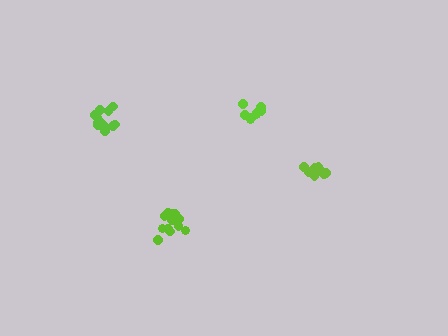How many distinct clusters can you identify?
There are 4 distinct clusters.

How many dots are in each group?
Group 1: 8 dots, Group 2: 11 dots, Group 3: 13 dots, Group 4: 12 dots (44 total).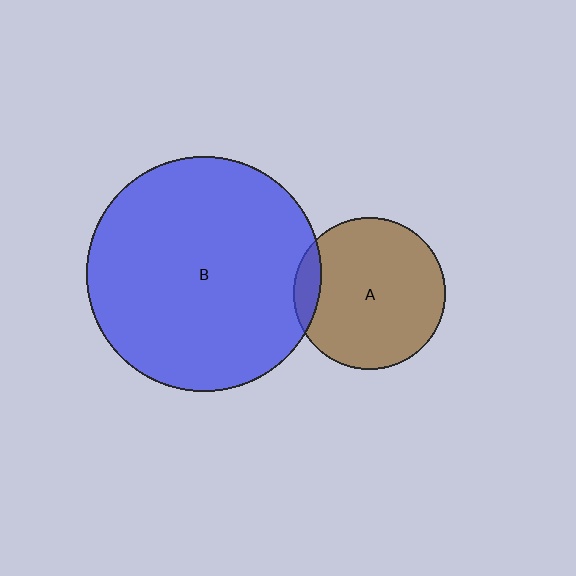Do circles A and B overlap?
Yes.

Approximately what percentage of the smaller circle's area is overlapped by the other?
Approximately 10%.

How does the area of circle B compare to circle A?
Approximately 2.4 times.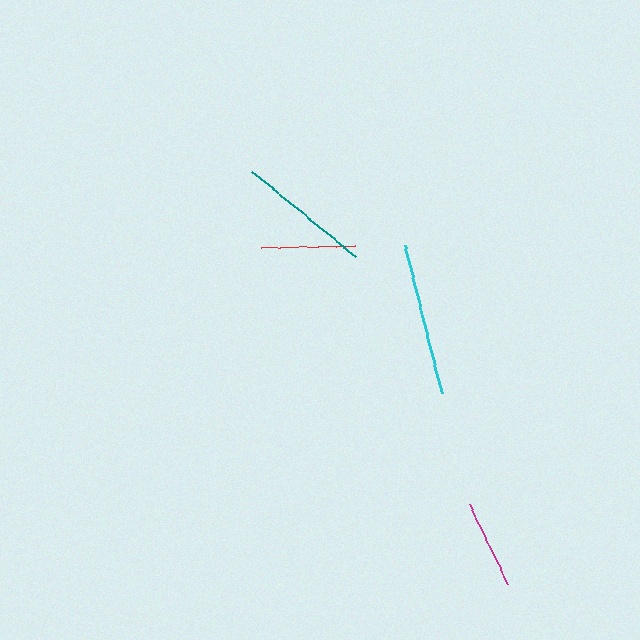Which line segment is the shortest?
The magenta line is the shortest at approximately 88 pixels.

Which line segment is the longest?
The cyan line is the longest at approximately 153 pixels.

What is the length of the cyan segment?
The cyan segment is approximately 153 pixels long.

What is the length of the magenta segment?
The magenta segment is approximately 88 pixels long.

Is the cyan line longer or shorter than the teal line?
The cyan line is longer than the teal line.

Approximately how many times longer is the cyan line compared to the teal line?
The cyan line is approximately 1.1 times the length of the teal line.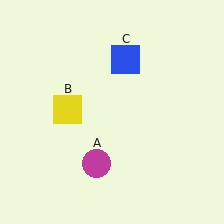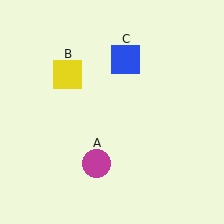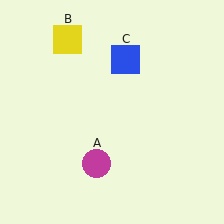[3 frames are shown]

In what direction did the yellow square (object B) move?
The yellow square (object B) moved up.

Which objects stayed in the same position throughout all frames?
Magenta circle (object A) and blue square (object C) remained stationary.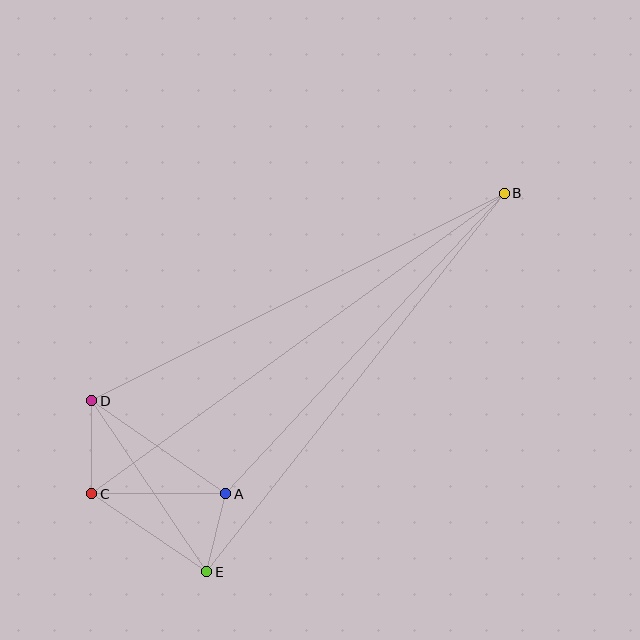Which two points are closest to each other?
Points A and E are closest to each other.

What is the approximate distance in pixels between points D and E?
The distance between D and E is approximately 206 pixels.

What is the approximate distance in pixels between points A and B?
The distance between A and B is approximately 409 pixels.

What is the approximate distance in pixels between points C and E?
The distance between C and E is approximately 139 pixels.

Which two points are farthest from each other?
Points B and C are farthest from each other.